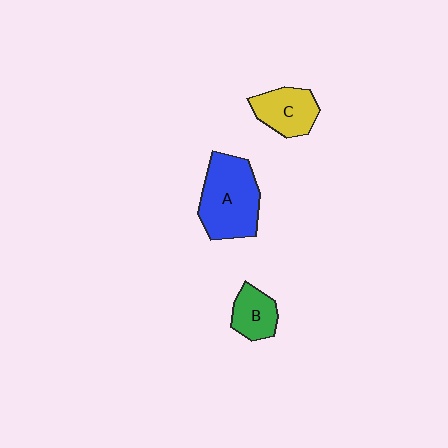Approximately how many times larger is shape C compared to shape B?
Approximately 1.3 times.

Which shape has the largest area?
Shape A (blue).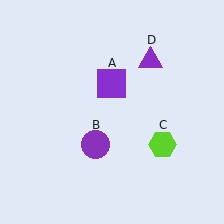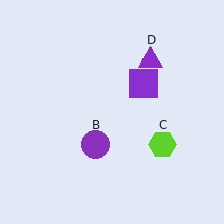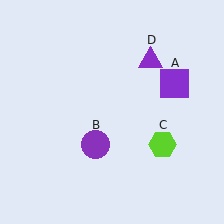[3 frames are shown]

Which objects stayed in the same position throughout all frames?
Purple circle (object B) and lime hexagon (object C) and purple triangle (object D) remained stationary.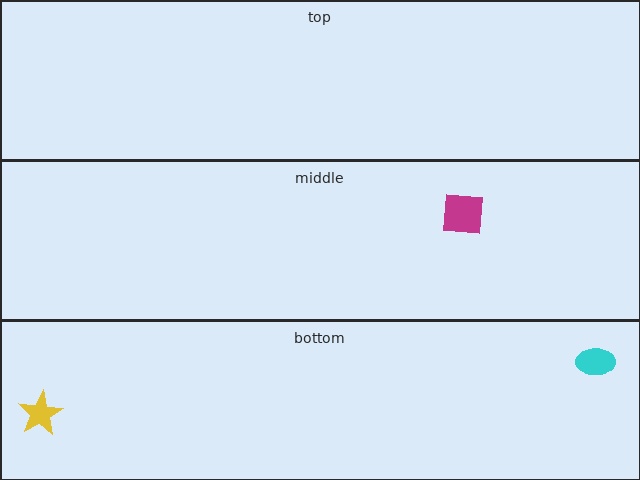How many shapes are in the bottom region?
2.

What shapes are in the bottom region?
The cyan ellipse, the yellow star.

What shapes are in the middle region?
The magenta square.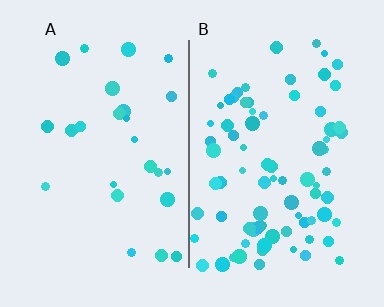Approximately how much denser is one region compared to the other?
Approximately 3.0× — region B over region A.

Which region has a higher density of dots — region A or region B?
B (the right).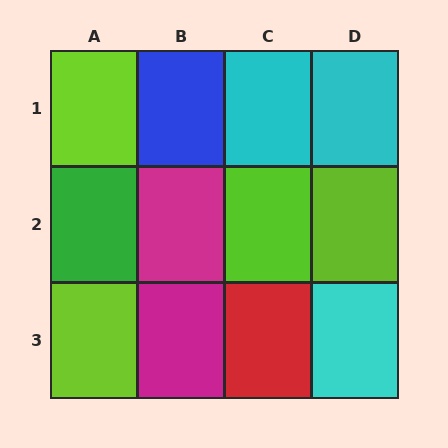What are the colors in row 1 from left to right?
Lime, blue, cyan, cyan.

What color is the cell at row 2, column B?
Magenta.